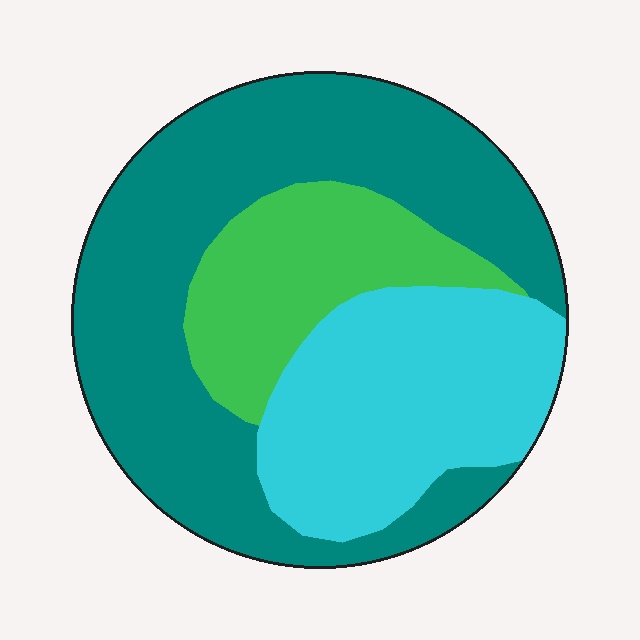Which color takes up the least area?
Green, at roughly 20%.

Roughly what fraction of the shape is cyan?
Cyan takes up between a sixth and a third of the shape.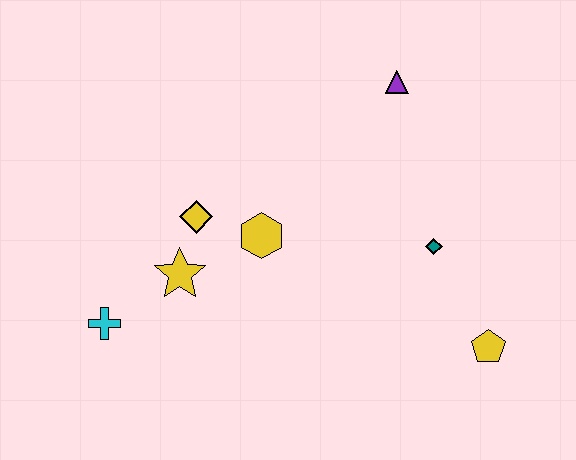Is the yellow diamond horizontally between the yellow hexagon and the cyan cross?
Yes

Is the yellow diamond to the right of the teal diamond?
No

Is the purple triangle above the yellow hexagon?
Yes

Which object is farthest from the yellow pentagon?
The cyan cross is farthest from the yellow pentagon.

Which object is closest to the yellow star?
The yellow diamond is closest to the yellow star.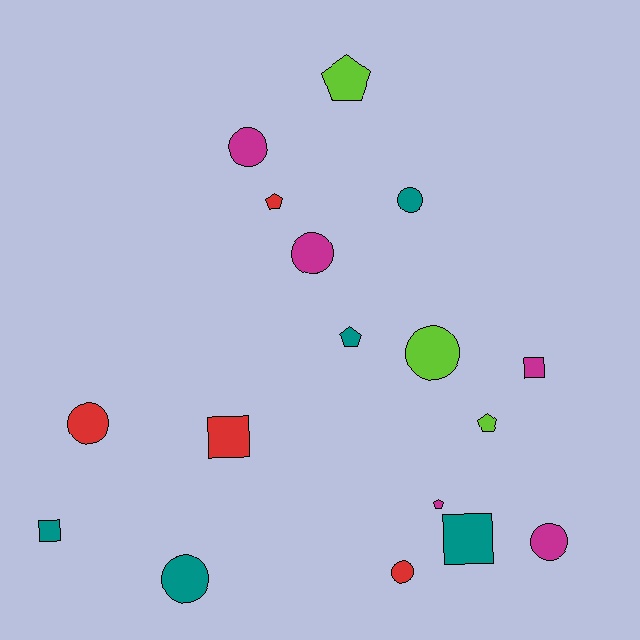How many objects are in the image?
There are 17 objects.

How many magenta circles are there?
There are 3 magenta circles.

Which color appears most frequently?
Magenta, with 5 objects.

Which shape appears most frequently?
Circle, with 8 objects.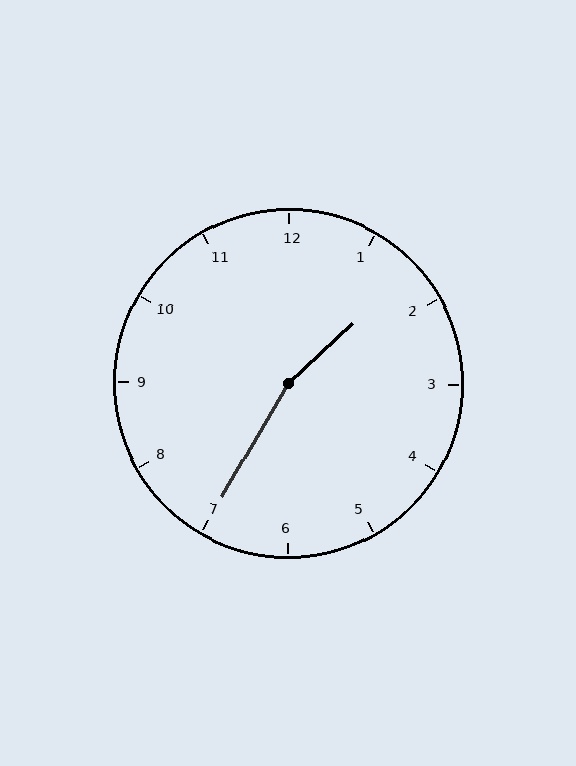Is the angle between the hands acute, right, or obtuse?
It is obtuse.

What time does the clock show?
1:35.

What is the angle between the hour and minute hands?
Approximately 162 degrees.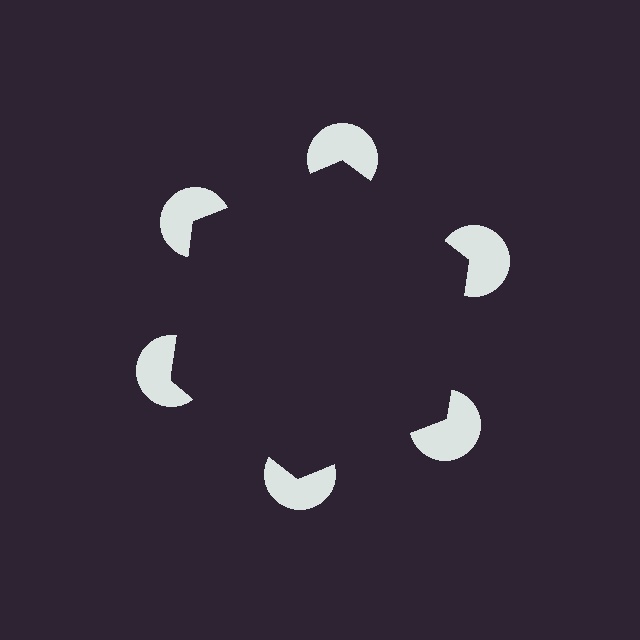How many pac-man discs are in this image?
There are 6 — one at each vertex of the illusory hexagon.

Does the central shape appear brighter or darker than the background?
It typically appears slightly darker than the background, even though no actual brightness change is drawn.